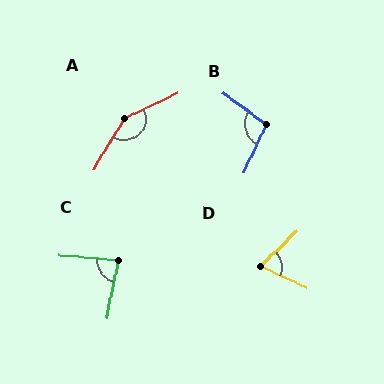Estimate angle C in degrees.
Approximately 84 degrees.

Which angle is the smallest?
D, at approximately 69 degrees.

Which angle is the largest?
A, at approximately 146 degrees.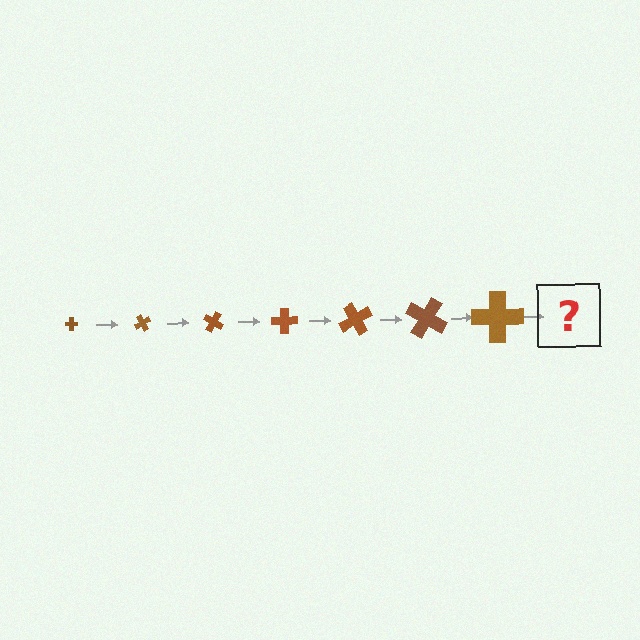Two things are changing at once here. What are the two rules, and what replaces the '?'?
The two rules are that the cross grows larger each step and it rotates 60 degrees each step. The '?' should be a cross, larger than the previous one and rotated 420 degrees from the start.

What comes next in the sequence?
The next element should be a cross, larger than the previous one and rotated 420 degrees from the start.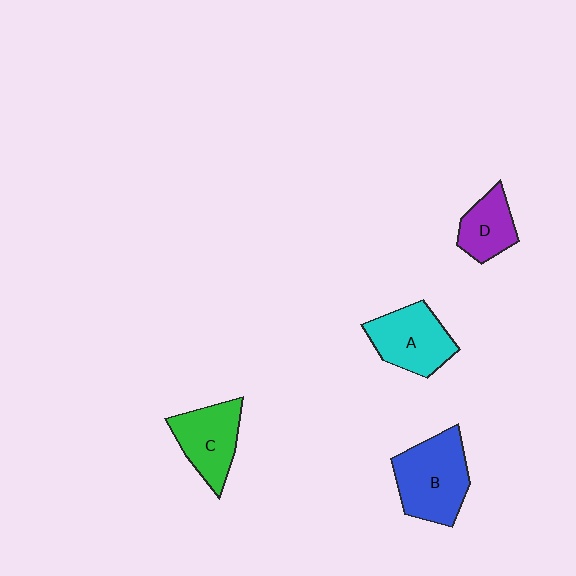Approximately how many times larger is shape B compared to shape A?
Approximately 1.2 times.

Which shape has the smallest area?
Shape D (purple).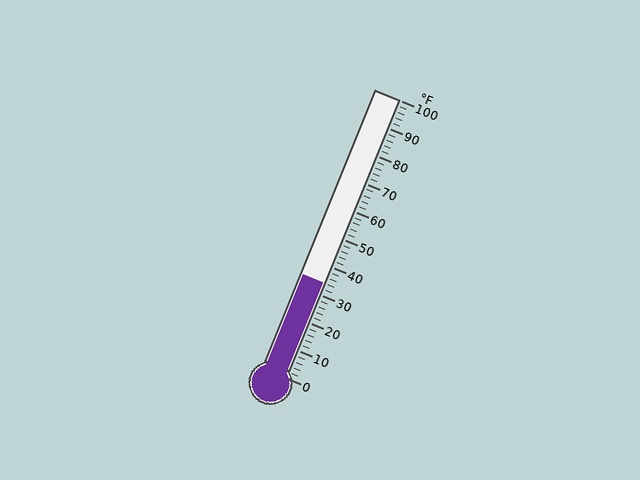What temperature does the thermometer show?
The thermometer shows approximately 34°F.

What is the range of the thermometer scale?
The thermometer scale ranges from 0°F to 100°F.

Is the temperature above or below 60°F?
The temperature is below 60°F.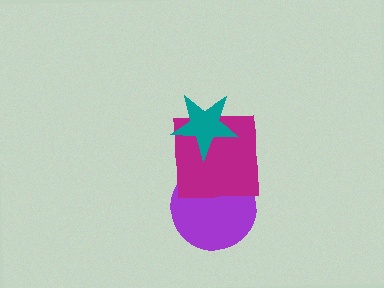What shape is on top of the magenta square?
The teal star is on top of the magenta square.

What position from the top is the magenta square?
The magenta square is 2nd from the top.